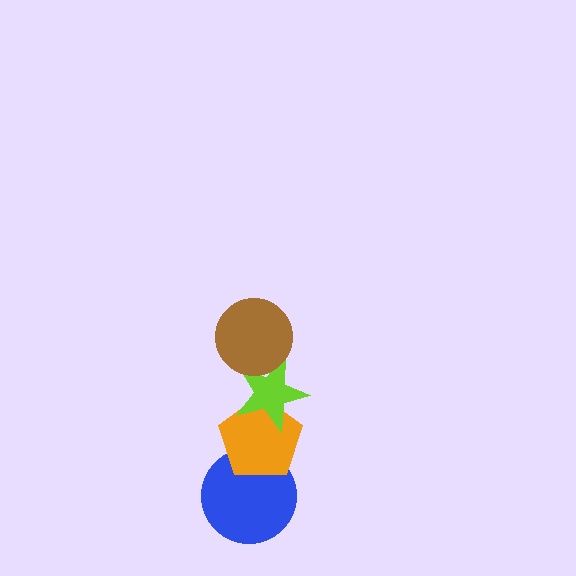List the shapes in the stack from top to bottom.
From top to bottom: the brown circle, the lime star, the orange pentagon, the blue circle.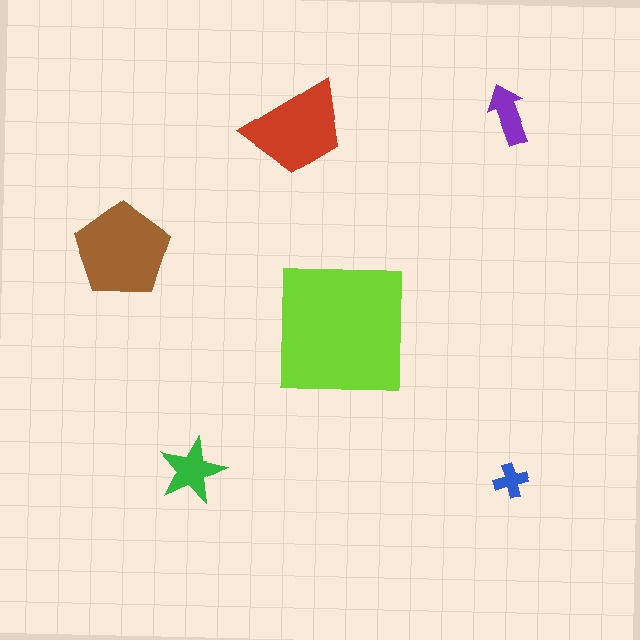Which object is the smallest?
The blue cross.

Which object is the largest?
The lime square.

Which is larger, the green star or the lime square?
The lime square.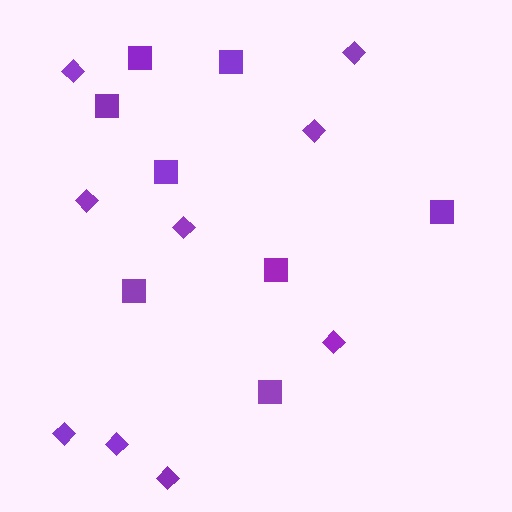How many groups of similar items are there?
There are 2 groups: one group of diamonds (9) and one group of squares (8).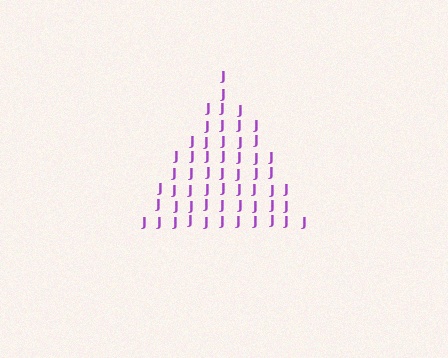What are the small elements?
The small elements are letter J's.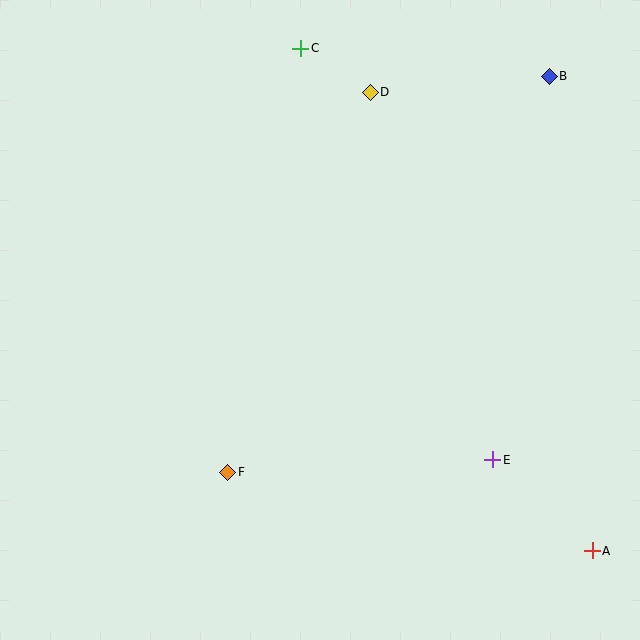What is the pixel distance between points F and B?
The distance between F and B is 510 pixels.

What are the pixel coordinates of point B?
Point B is at (549, 76).